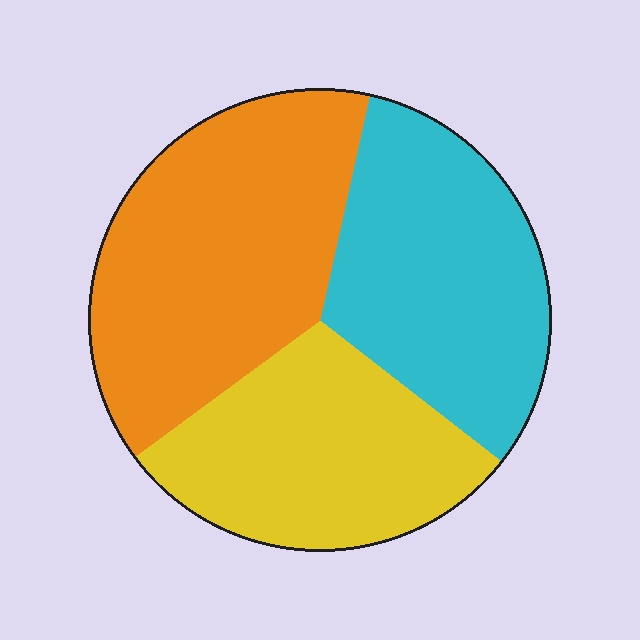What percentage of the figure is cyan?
Cyan takes up about one third (1/3) of the figure.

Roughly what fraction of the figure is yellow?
Yellow takes up between a quarter and a half of the figure.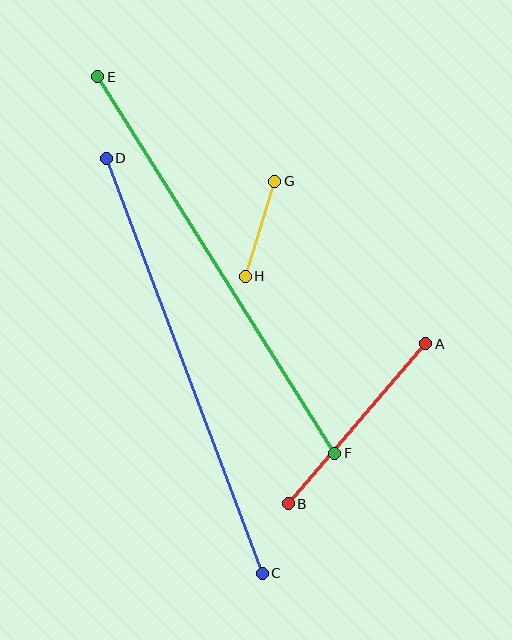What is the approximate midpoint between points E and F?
The midpoint is at approximately (216, 265) pixels.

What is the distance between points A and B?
The distance is approximately 211 pixels.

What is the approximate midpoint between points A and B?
The midpoint is at approximately (357, 424) pixels.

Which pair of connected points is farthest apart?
Points E and F are farthest apart.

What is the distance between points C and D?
The distance is approximately 443 pixels.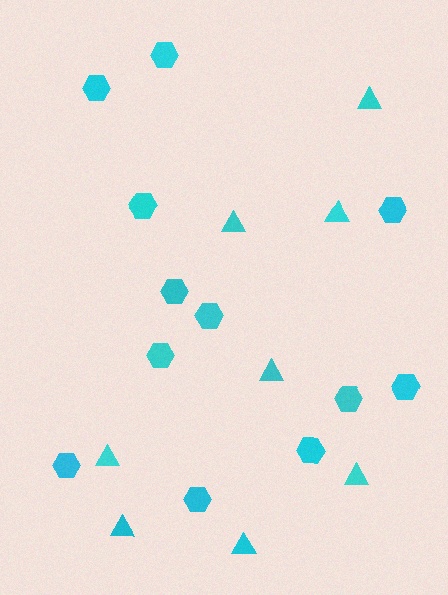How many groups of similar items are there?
There are 2 groups: one group of triangles (8) and one group of hexagons (12).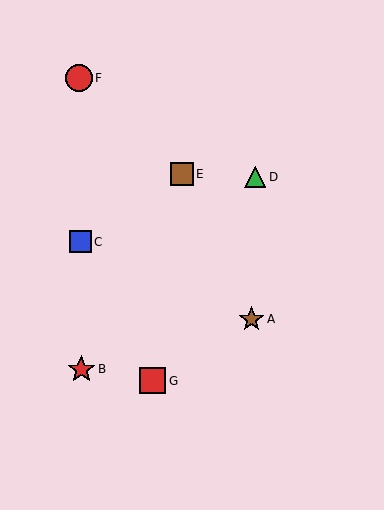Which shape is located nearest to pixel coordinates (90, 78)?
The red circle (labeled F) at (79, 78) is nearest to that location.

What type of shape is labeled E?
Shape E is a brown square.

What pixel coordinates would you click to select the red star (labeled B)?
Click at (81, 369) to select the red star B.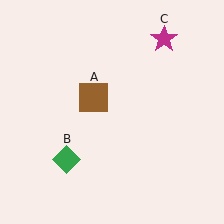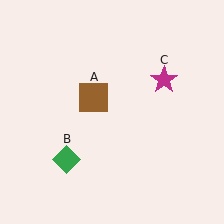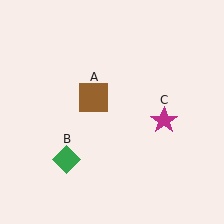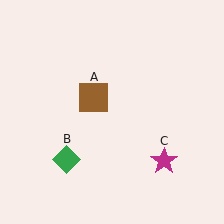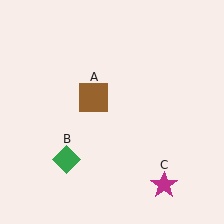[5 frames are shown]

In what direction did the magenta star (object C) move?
The magenta star (object C) moved down.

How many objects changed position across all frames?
1 object changed position: magenta star (object C).